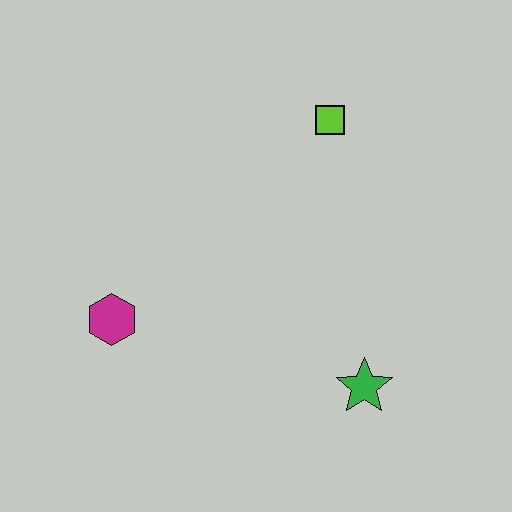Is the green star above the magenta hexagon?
No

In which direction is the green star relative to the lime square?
The green star is below the lime square.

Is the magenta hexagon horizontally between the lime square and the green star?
No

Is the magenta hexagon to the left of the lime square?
Yes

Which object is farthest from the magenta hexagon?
The lime square is farthest from the magenta hexagon.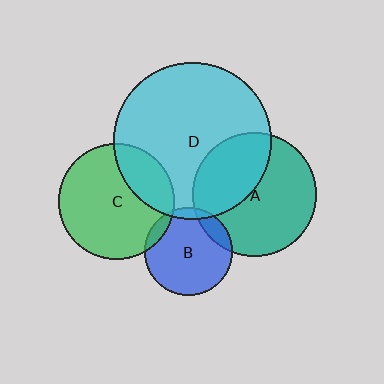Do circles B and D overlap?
Yes.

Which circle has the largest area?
Circle D (cyan).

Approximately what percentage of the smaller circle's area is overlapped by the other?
Approximately 5%.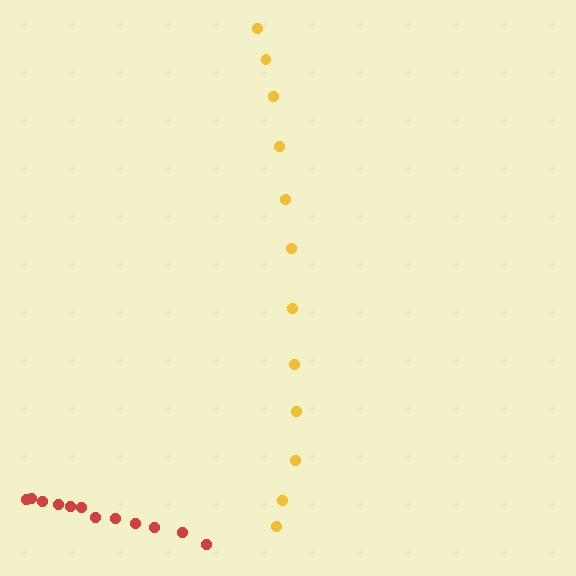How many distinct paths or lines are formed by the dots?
There are 2 distinct paths.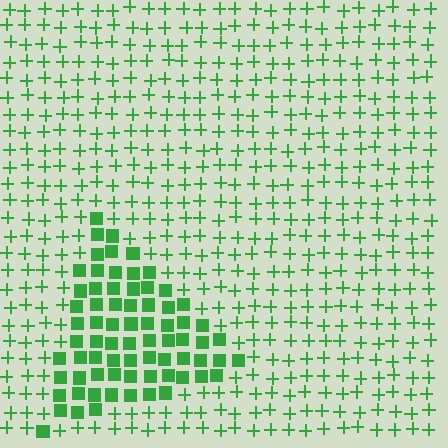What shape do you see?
I see a triangle.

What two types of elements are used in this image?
The image uses squares inside the triangle region and plus signs outside it.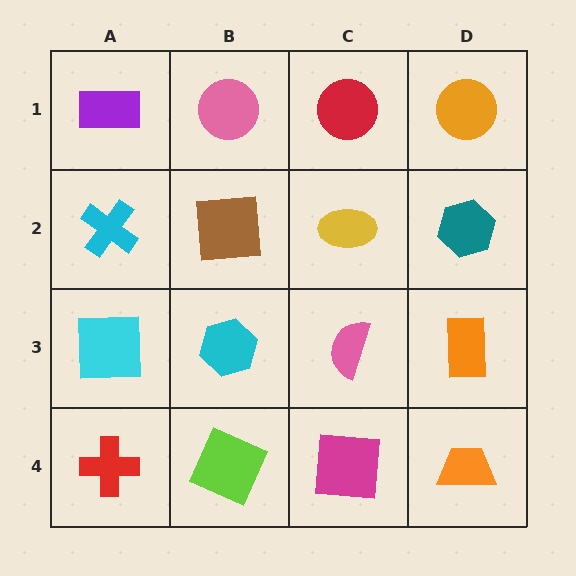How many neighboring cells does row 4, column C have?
3.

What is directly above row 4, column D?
An orange rectangle.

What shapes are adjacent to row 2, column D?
An orange circle (row 1, column D), an orange rectangle (row 3, column D), a yellow ellipse (row 2, column C).